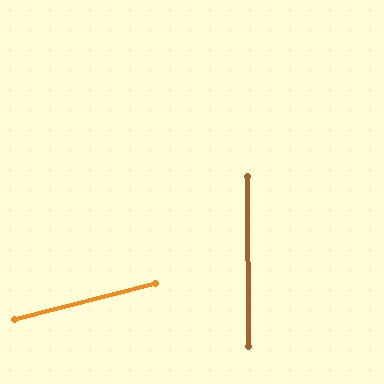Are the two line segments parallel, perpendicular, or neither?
Neither parallel nor perpendicular — they differ by about 76°.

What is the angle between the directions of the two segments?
Approximately 76 degrees.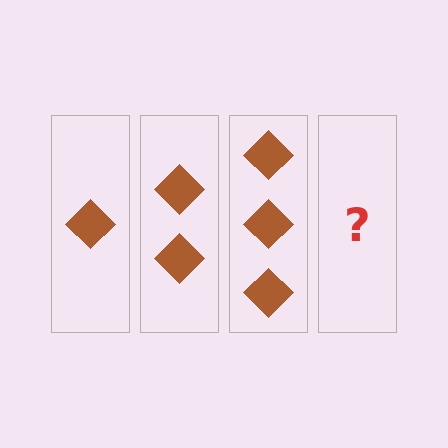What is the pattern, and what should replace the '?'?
The pattern is that each step adds one more diamond. The '?' should be 4 diamonds.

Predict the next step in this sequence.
The next step is 4 diamonds.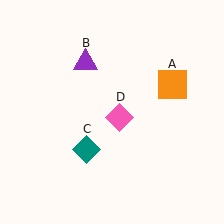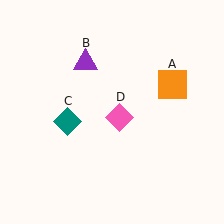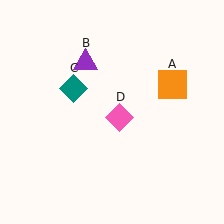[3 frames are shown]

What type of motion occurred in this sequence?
The teal diamond (object C) rotated clockwise around the center of the scene.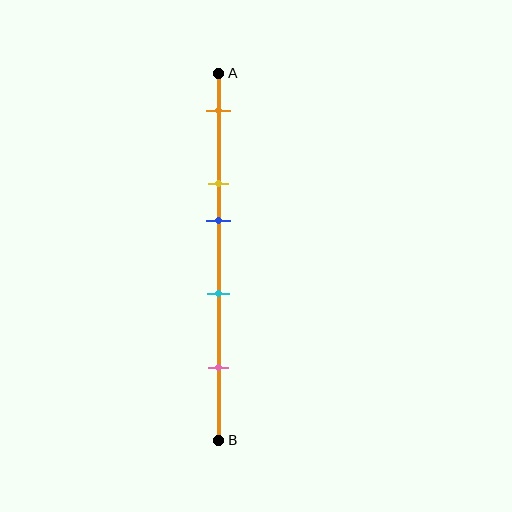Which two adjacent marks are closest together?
The yellow and blue marks are the closest adjacent pair.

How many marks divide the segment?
There are 5 marks dividing the segment.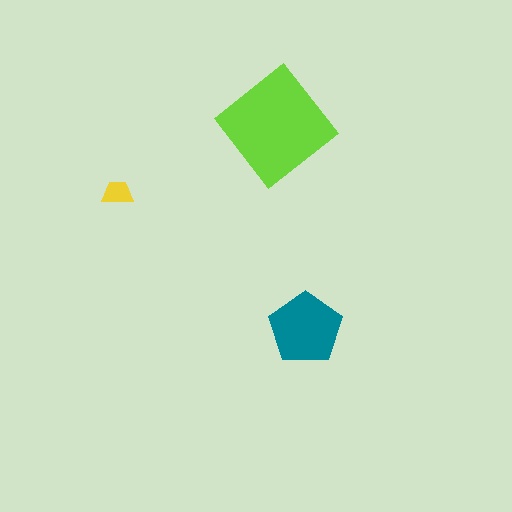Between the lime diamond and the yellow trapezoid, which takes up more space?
The lime diamond.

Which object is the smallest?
The yellow trapezoid.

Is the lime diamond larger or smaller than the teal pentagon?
Larger.